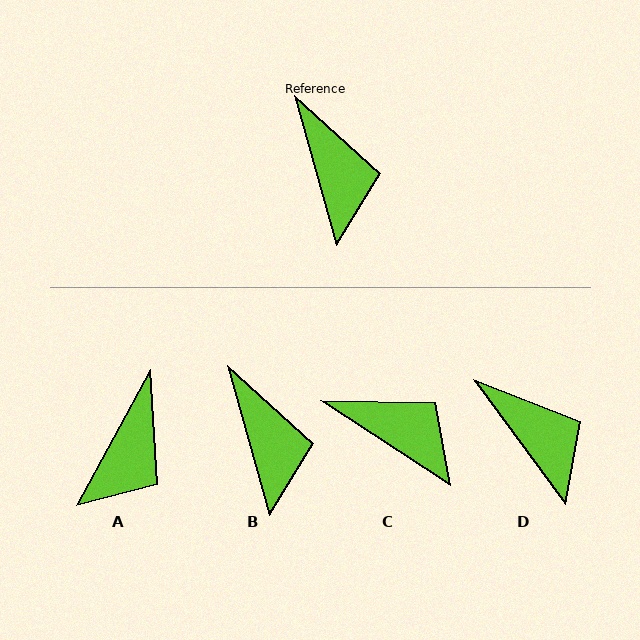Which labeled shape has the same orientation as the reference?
B.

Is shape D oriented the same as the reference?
No, it is off by about 21 degrees.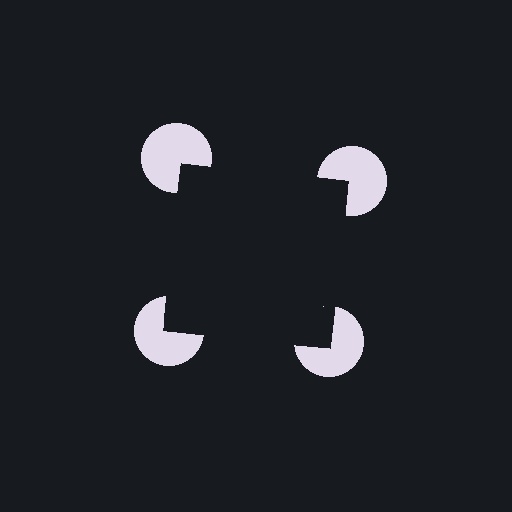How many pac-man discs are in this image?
There are 4 — one at each vertex of the illusory square.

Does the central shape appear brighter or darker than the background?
It typically appears slightly darker than the background, even though no actual brightness change is drawn.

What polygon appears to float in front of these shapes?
An illusory square — its edges are inferred from the aligned wedge cuts in the pac-man discs, not physically drawn.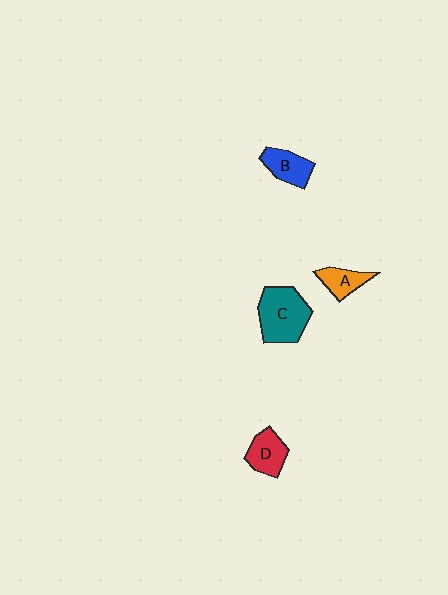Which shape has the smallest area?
Shape A (orange).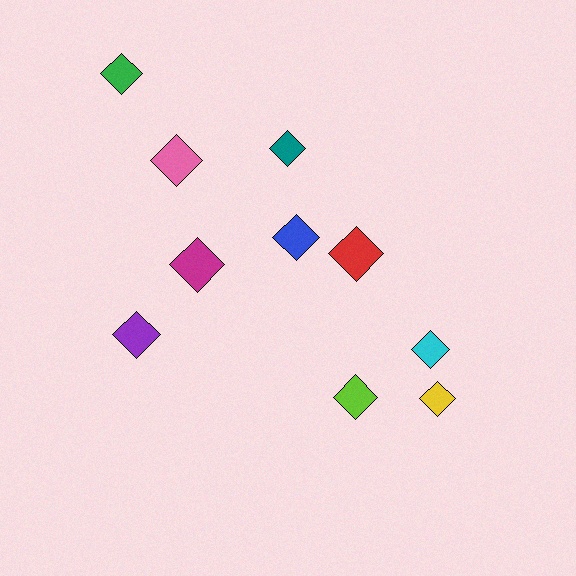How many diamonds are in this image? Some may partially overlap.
There are 10 diamonds.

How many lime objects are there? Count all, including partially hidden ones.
There is 1 lime object.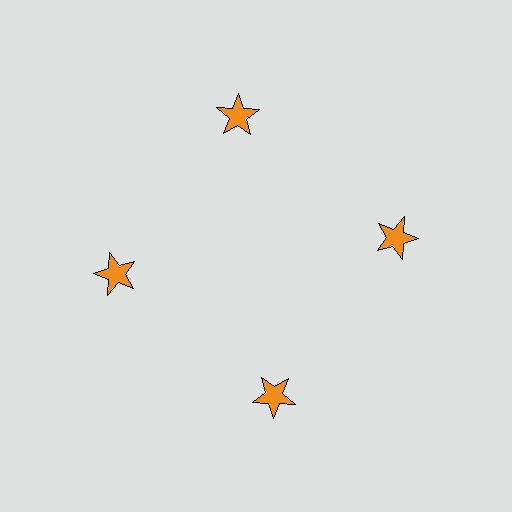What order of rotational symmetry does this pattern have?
This pattern has 4-fold rotational symmetry.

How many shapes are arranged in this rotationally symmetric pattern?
There are 4 shapes, arranged in 4 groups of 1.